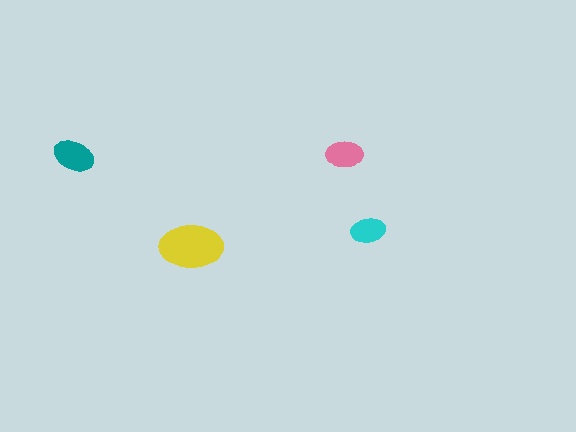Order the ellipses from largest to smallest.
the yellow one, the teal one, the pink one, the cyan one.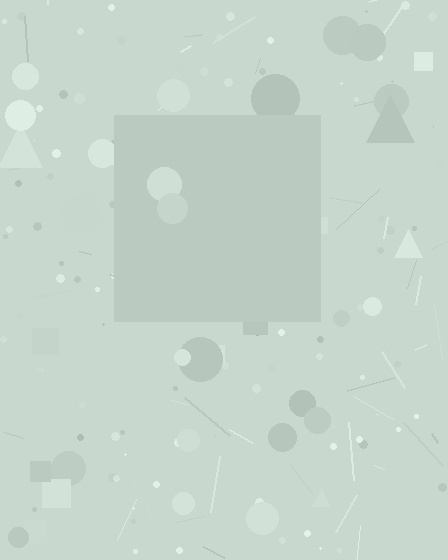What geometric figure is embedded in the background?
A square is embedded in the background.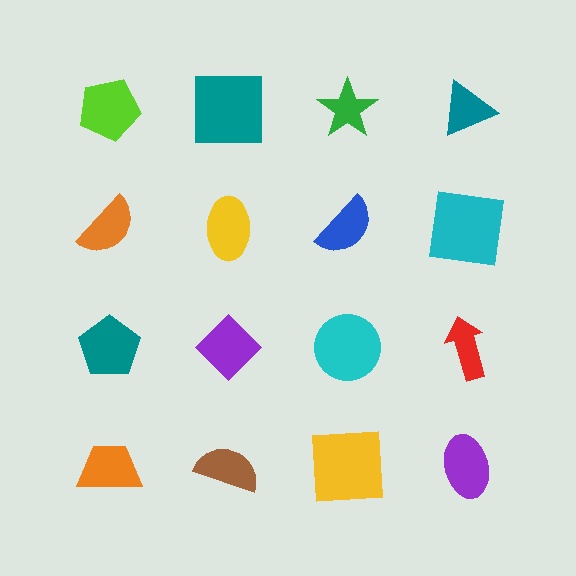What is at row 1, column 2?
A teal square.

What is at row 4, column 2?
A brown semicircle.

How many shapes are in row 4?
4 shapes.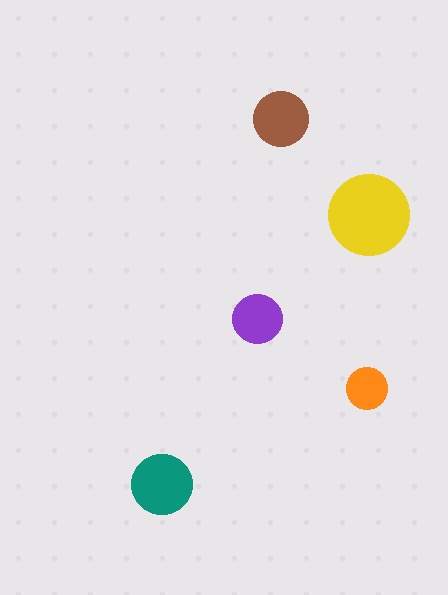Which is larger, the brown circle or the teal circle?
The teal one.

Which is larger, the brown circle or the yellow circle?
The yellow one.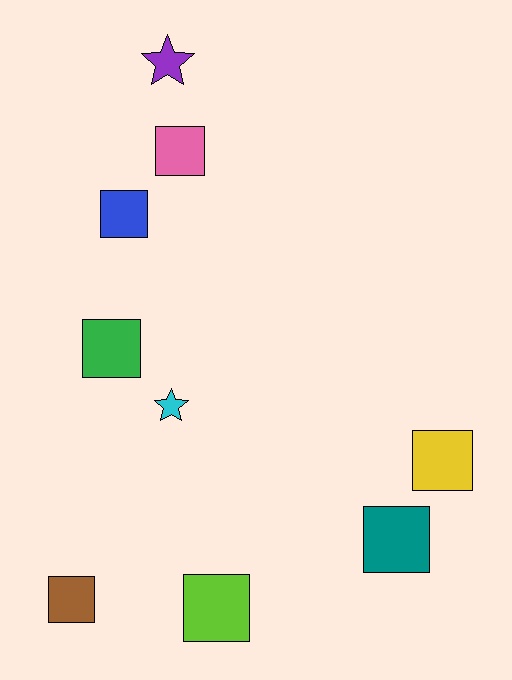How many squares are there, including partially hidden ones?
There are 7 squares.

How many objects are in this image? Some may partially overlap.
There are 9 objects.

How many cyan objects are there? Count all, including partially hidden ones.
There is 1 cyan object.